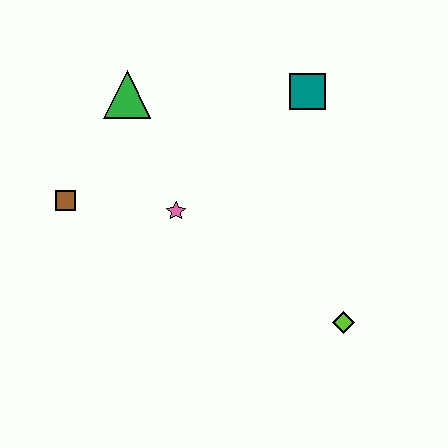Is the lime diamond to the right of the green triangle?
Yes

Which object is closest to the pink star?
The brown square is closest to the pink star.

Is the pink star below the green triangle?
Yes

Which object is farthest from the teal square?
The brown square is farthest from the teal square.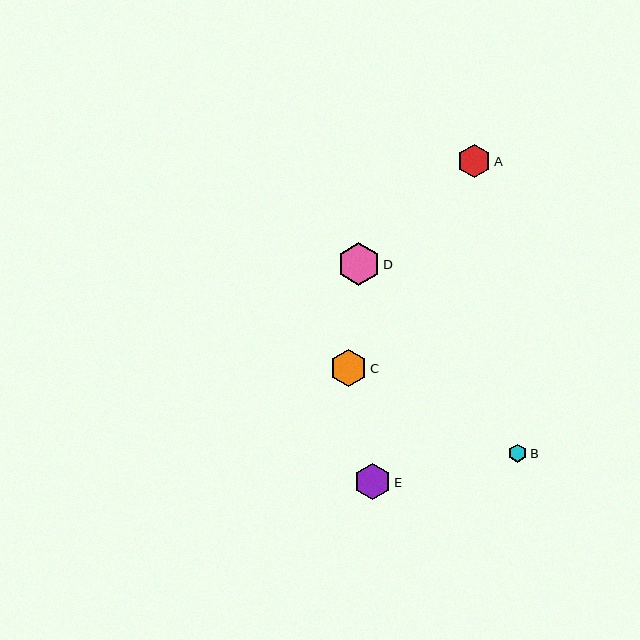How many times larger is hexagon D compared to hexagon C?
Hexagon D is approximately 1.2 times the size of hexagon C.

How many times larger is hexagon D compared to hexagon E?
Hexagon D is approximately 1.2 times the size of hexagon E.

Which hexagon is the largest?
Hexagon D is the largest with a size of approximately 43 pixels.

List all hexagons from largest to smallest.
From largest to smallest: D, C, E, A, B.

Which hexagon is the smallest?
Hexagon B is the smallest with a size of approximately 18 pixels.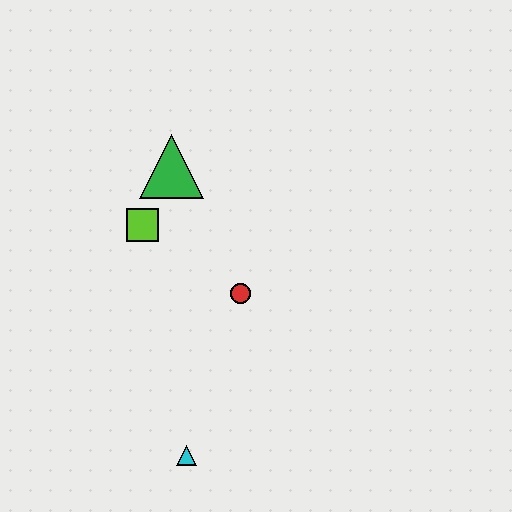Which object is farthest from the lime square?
The cyan triangle is farthest from the lime square.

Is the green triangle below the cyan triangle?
No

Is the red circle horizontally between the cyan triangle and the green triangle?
No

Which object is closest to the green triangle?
The lime square is closest to the green triangle.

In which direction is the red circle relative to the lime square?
The red circle is to the right of the lime square.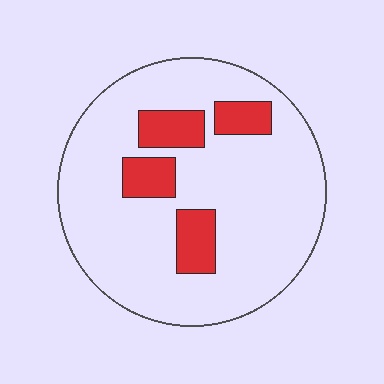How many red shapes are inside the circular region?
4.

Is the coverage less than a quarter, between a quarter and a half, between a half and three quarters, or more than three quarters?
Less than a quarter.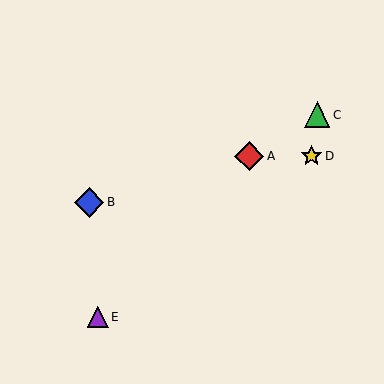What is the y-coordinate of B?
Object B is at y≈202.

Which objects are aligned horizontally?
Objects A, D are aligned horizontally.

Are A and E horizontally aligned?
No, A is at y≈156 and E is at y≈317.